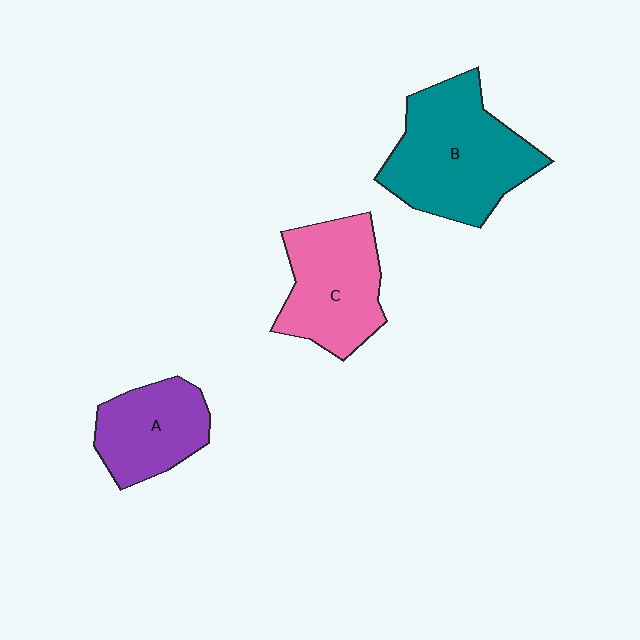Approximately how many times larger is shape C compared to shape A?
Approximately 1.3 times.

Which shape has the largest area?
Shape B (teal).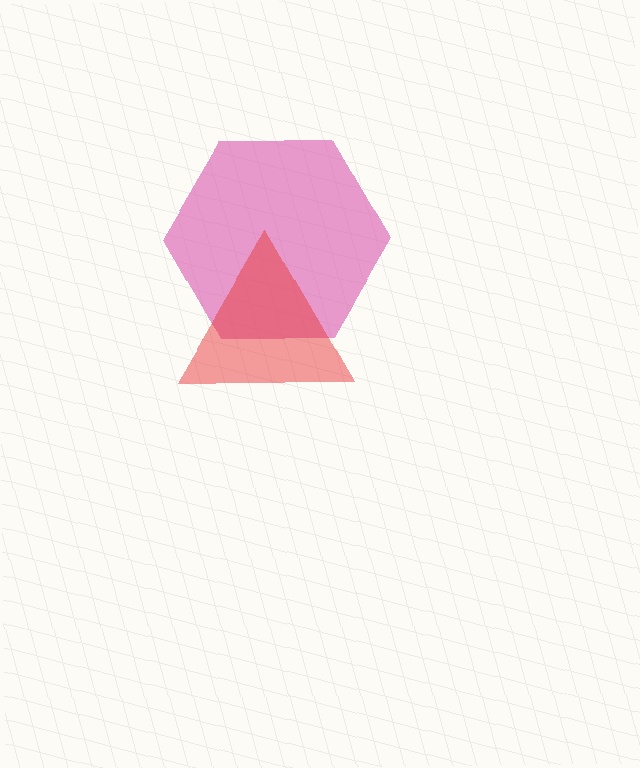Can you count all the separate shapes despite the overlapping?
Yes, there are 2 separate shapes.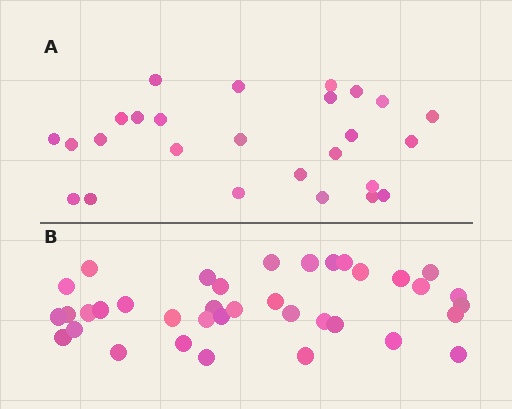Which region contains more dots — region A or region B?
Region B (the bottom region) has more dots.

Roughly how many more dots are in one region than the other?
Region B has roughly 12 or so more dots than region A.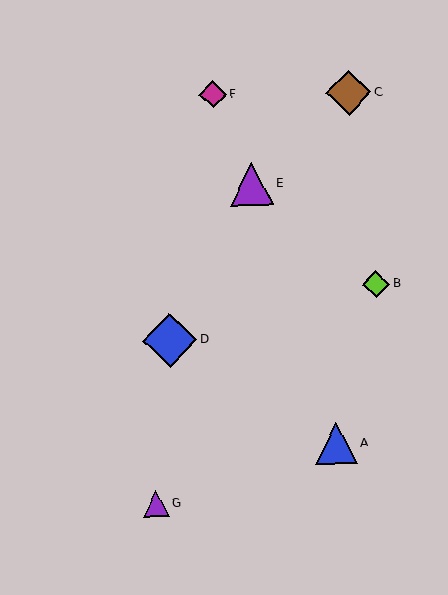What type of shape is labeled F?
Shape F is a magenta diamond.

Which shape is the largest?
The blue diamond (labeled D) is the largest.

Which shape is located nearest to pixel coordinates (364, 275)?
The lime diamond (labeled B) at (376, 284) is nearest to that location.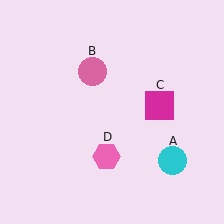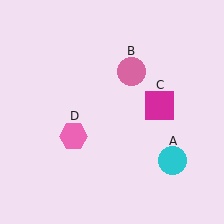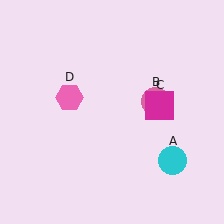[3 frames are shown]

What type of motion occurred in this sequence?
The pink circle (object B), pink hexagon (object D) rotated clockwise around the center of the scene.